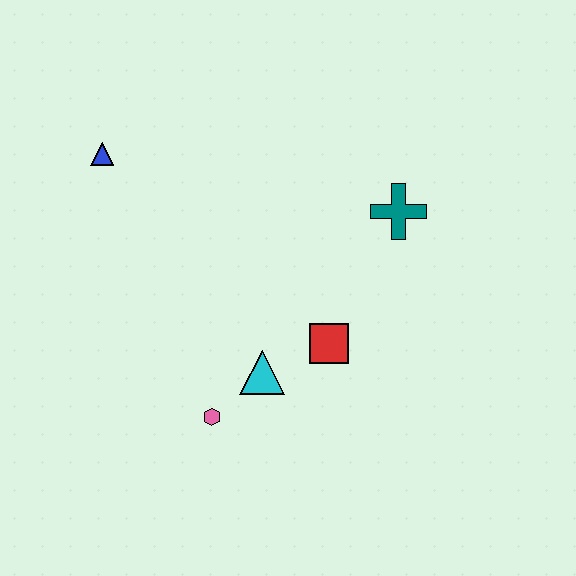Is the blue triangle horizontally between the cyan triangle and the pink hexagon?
No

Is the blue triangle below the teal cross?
No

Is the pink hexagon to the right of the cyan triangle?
No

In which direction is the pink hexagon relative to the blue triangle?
The pink hexagon is below the blue triangle.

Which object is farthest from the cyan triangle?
The blue triangle is farthest from the cyan triangle.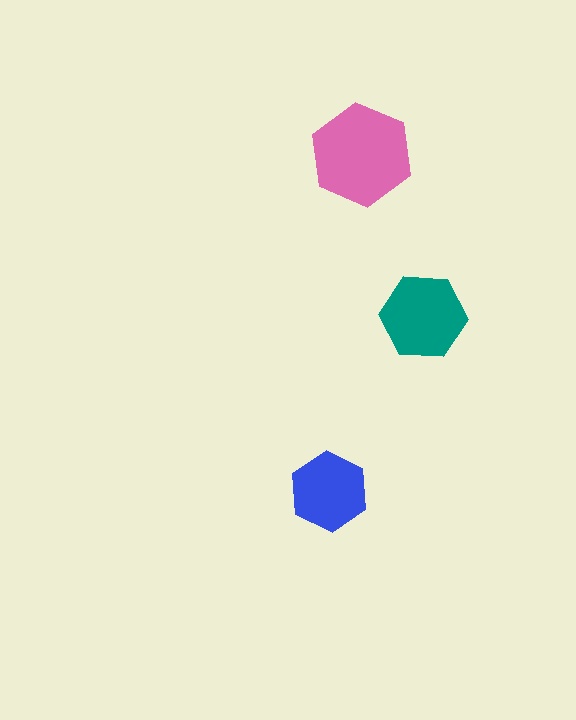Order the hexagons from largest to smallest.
the pink one, the teal one, the blue one.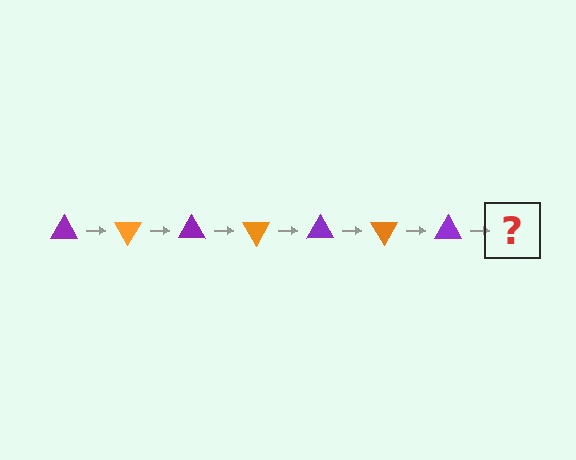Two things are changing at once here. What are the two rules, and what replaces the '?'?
The two rules are that it rotates 60 degrees each step and the color cycles through purple and orange. The '?' should be an orange triangle, rotated 420 degrees from the start.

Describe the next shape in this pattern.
It should be an orange triangle, rotated 420 degrees from the start.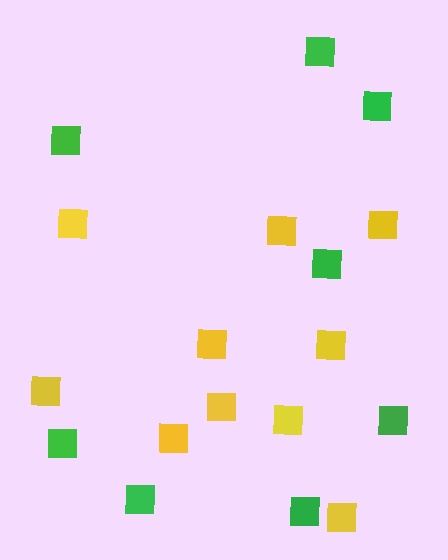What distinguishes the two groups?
There are 2 groups: one group of yellow squares (10) and one group of green squares (8).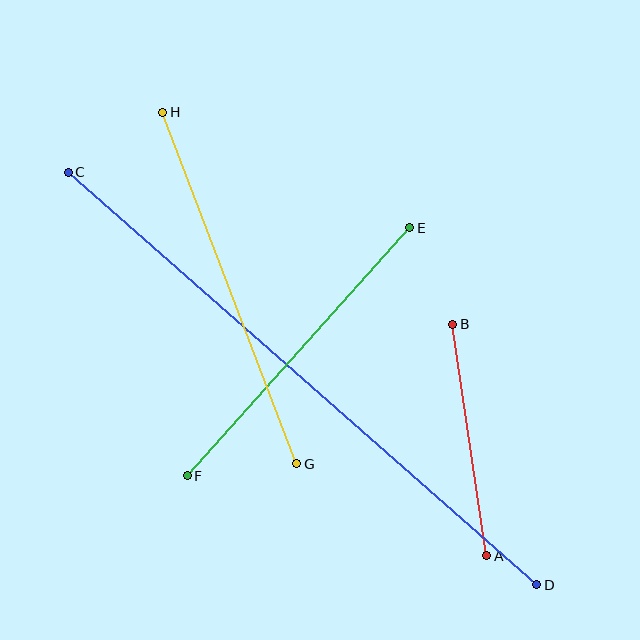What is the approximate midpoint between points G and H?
The midpoint is at approximately (230, 288) pixels.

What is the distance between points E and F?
The distance is approximately 334 pixels.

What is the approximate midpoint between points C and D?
The midpoint is at approximately (302, 378) pixels.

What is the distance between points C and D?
The distance is approximately 624 pixels.